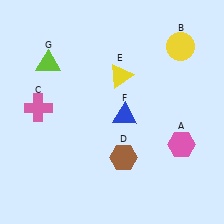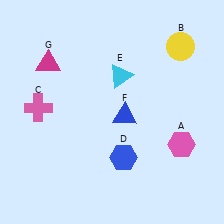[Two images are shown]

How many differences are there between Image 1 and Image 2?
There are 3 differences between the two images.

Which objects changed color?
D changed from brown to blue. E changed from yellow to cyan. G changed from lime to magenta.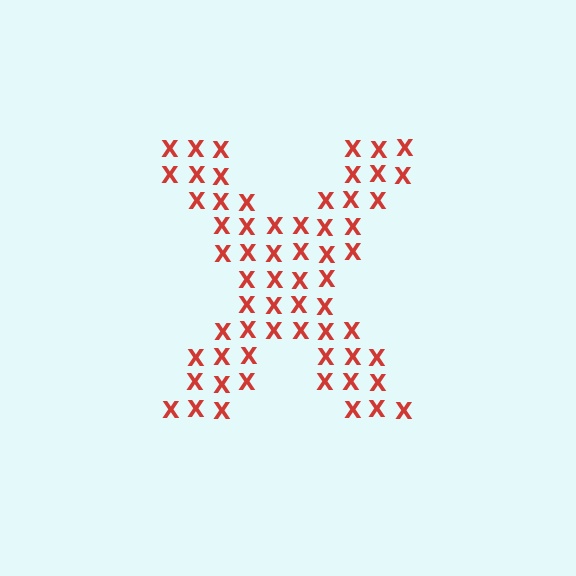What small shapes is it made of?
It is made of small letter X's.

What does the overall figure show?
The overall figure shows the letter X.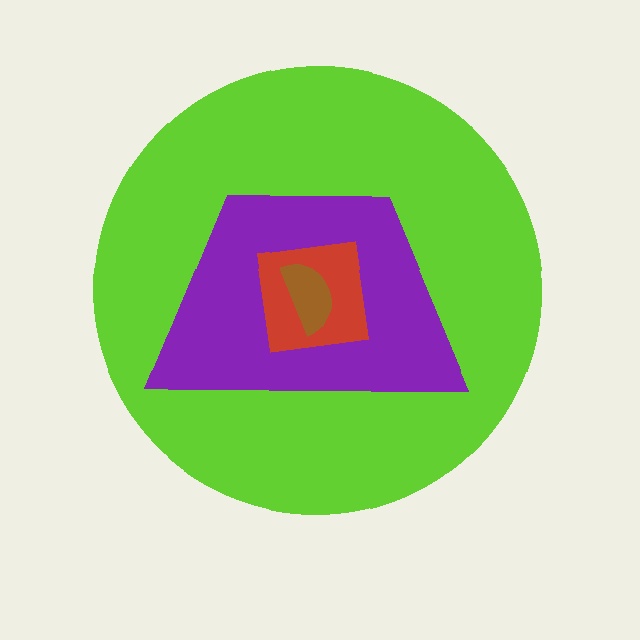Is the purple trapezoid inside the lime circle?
Yes.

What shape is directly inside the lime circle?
The purple trapezoid.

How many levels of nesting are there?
4.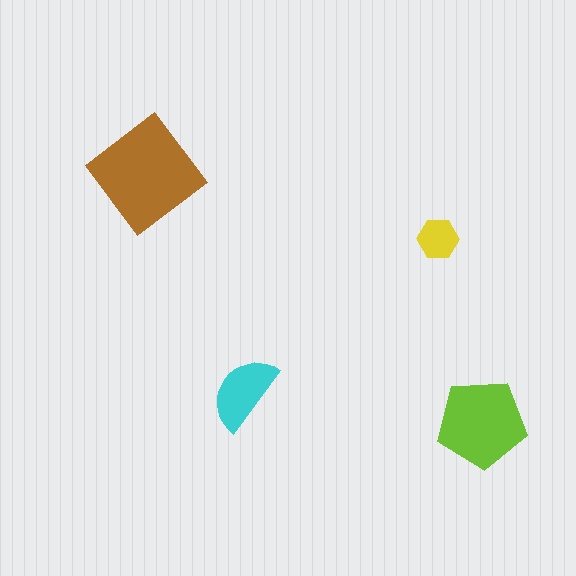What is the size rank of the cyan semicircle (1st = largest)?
3rd.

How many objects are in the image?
There are 4 objects in the image.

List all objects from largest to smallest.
The brown diamond, the lime pentagon, the cyan semicircle, the yellow hexagon.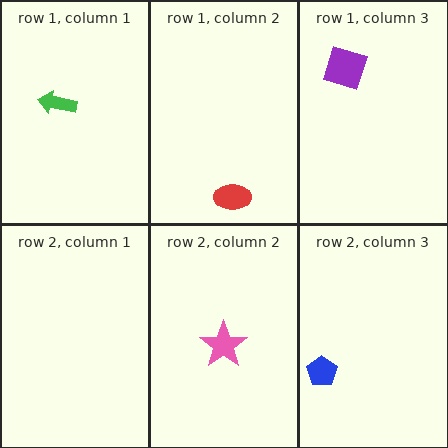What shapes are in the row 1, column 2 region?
The red ellipse.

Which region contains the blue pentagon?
The row 2, column 3 region.